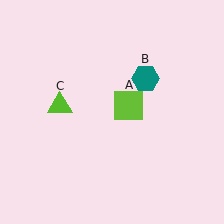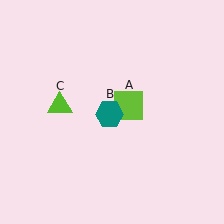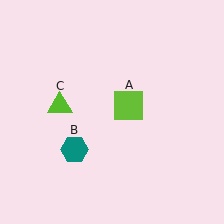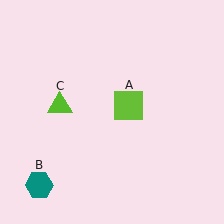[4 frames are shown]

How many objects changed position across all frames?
1 object changed position: teal hexagon (object B).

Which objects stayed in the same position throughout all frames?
Lime square (object A) and lime triangle (object C) remained stationary.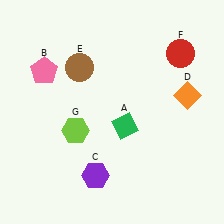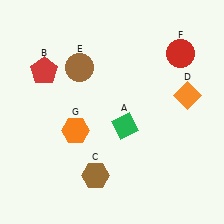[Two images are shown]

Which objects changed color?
B changed from pink to red. C changed from purple to brown. G changed from lime to orange.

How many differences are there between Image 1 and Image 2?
There are 3 differences between the two images.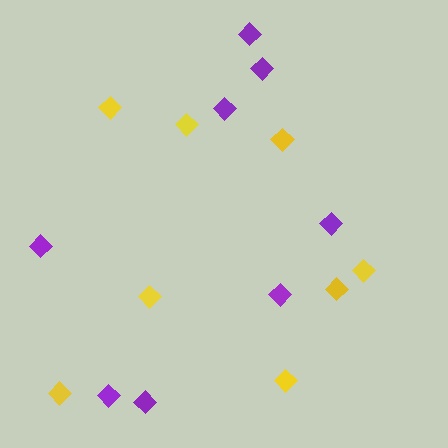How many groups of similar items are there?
There are 2 groups: one group of yellow diamonds (8) and one group of purple diamonds (8).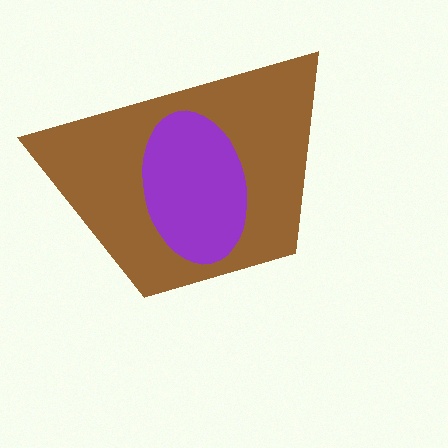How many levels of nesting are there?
2.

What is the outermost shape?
The brown trapezoid.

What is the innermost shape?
The purple ellipse.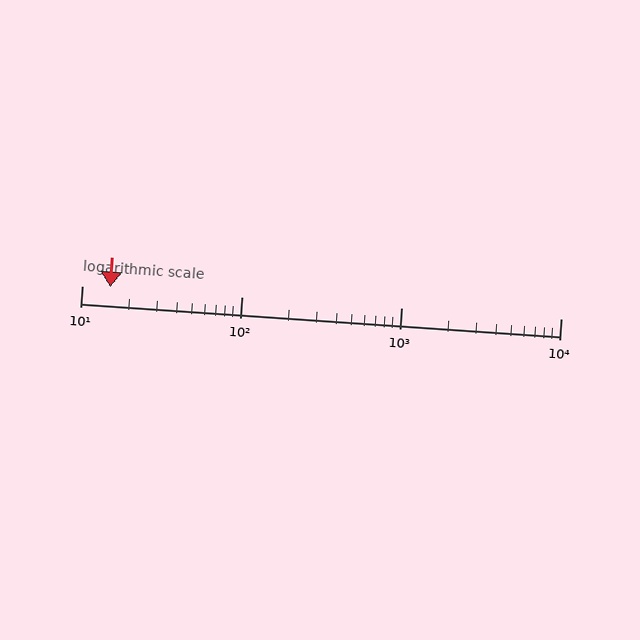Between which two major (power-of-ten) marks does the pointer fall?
The pointer is between 10 and 100.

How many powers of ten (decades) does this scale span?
The scale spans 3 decades, from 10 to 10000.